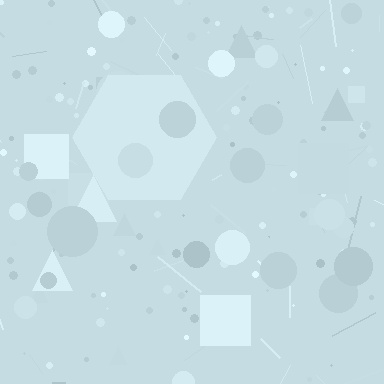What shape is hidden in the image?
A hexagon is hidden in the image.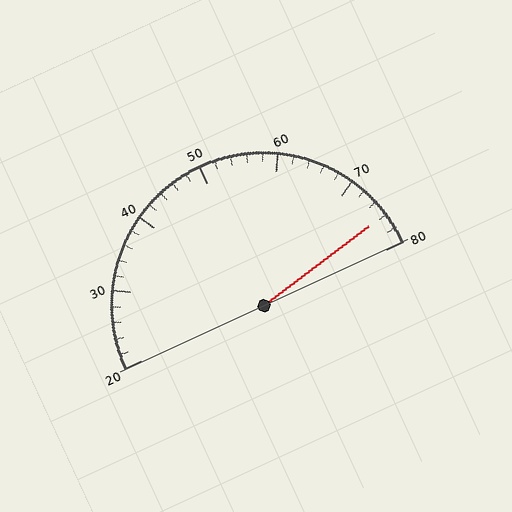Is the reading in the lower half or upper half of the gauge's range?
The reading is in the upper half of the range (20 to 80).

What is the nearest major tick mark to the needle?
The nearest major tick mark is 80.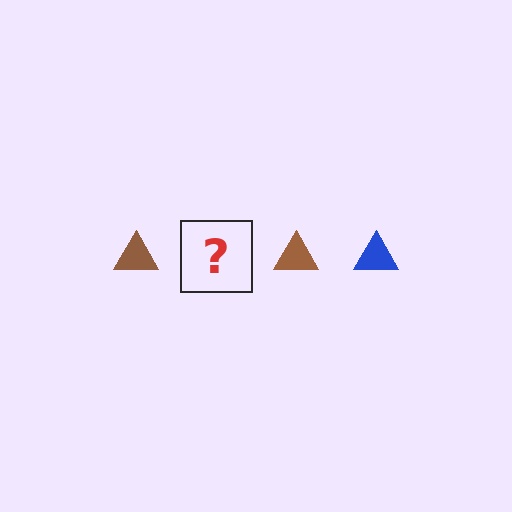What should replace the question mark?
The question mark should be replaced with a blue triangle.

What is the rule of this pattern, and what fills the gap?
The rule is that the pattern cycles through brown, blue triangles. The gap should be filled with a blue triangle.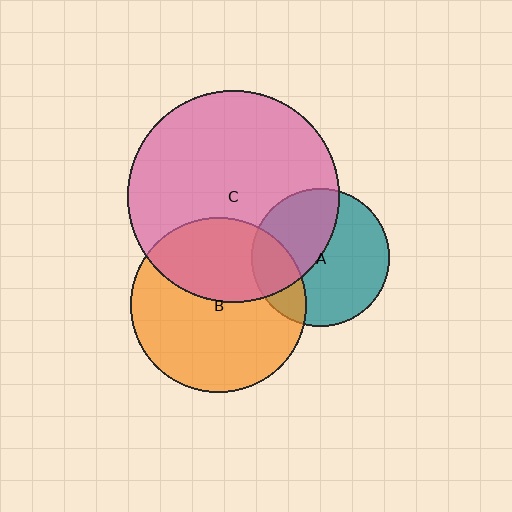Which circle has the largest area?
Circle C (pink).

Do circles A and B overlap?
Yes.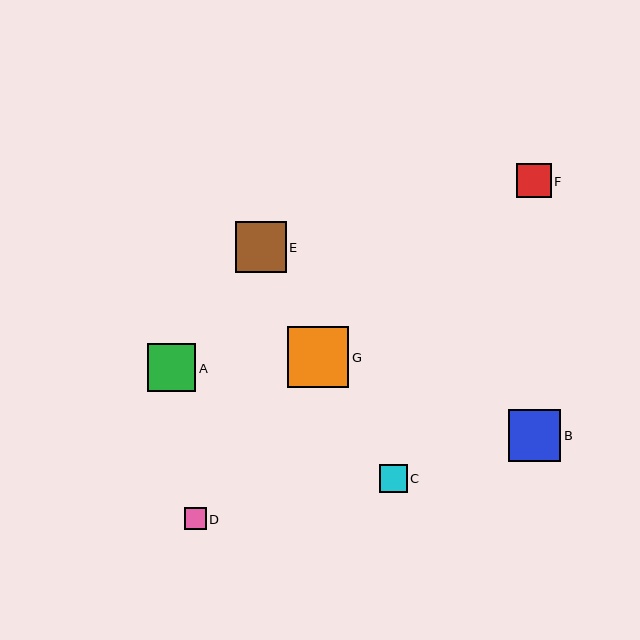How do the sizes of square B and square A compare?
Square B and square A are approximately the same size.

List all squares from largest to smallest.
From largest to smallest: G, B, E, A, F, C, D.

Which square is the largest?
Square G is the largest with a size of approximately 62 pixels.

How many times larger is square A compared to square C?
Square A is approximately 1.7 times the size of square C.